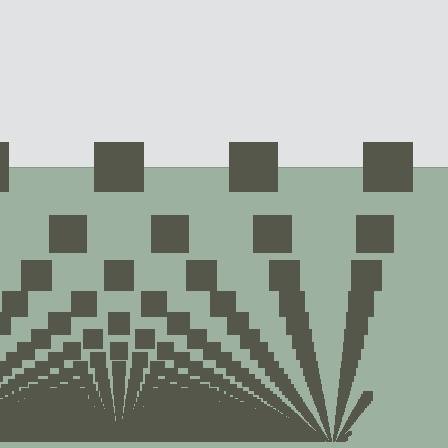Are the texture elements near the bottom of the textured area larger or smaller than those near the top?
Smaller. The gradient is inverted — elements near the bottom are smaller and denser.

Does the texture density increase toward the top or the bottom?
Density increases toward the bottom.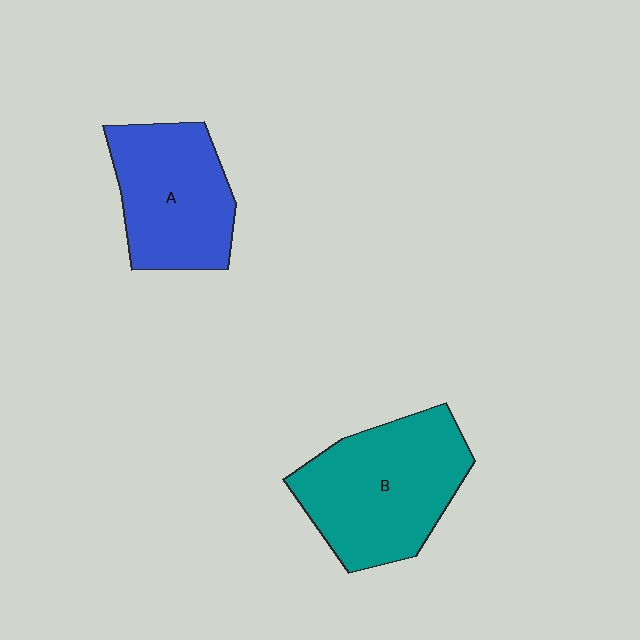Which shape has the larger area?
Shape B (teal).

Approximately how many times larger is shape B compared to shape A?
Approximately 1.2 times.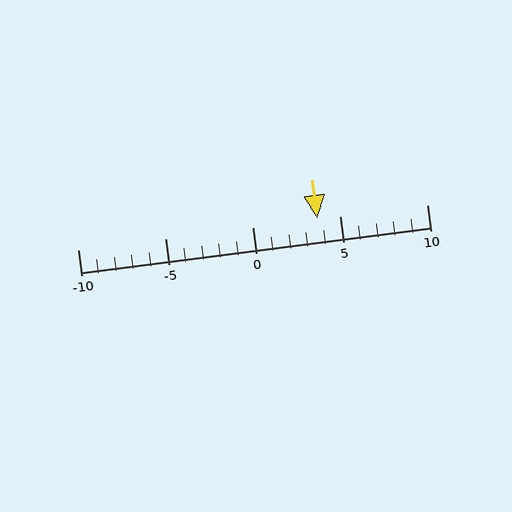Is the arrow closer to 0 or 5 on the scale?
The arrow is closer to 5.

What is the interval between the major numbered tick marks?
The major tick marks are spaced 5 units apart.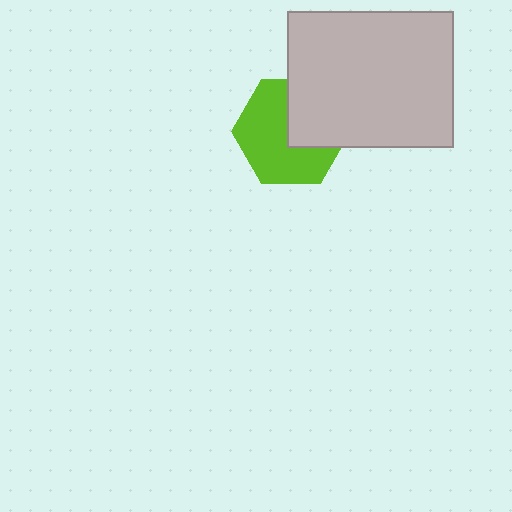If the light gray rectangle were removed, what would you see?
You would see the complete lime hexagon.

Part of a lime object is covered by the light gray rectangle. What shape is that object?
It is a hexagon.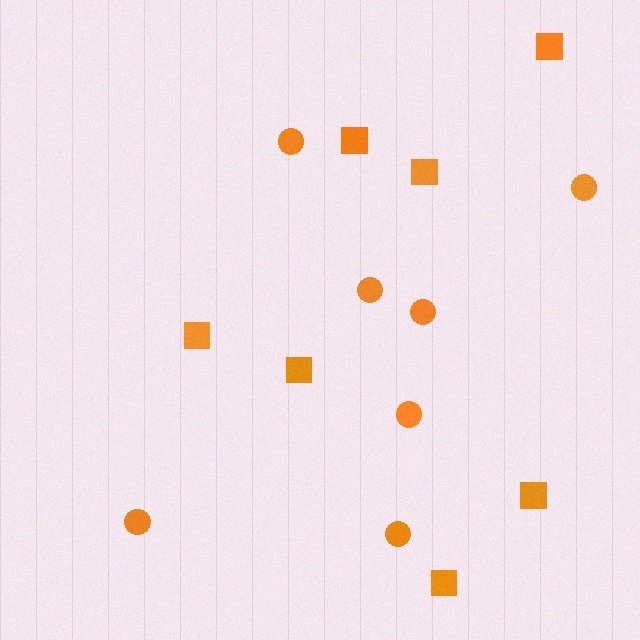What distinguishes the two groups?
There are 2 groups: one group of squares (7) and one group of circles (7).